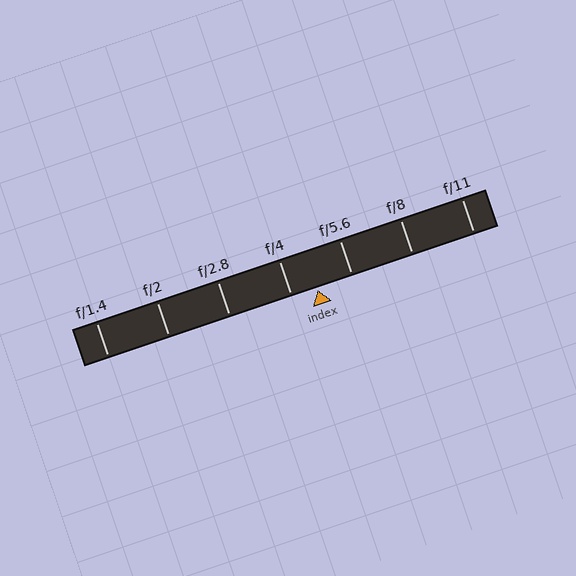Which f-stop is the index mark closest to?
The index mark is closest to f/4.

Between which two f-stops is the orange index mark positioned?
The index mark is between f/4 and f/5.6.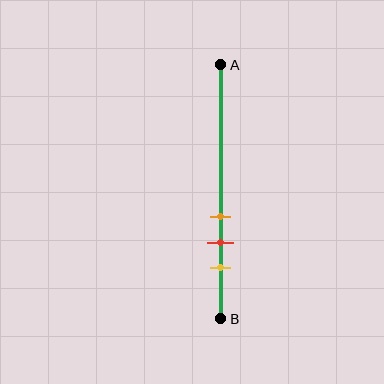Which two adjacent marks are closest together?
The orange and red marks are the closest adjacent pair.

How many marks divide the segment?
There are 3 marks dividing the segment.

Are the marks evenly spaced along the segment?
Yes, the marks are approximately evenly spaced.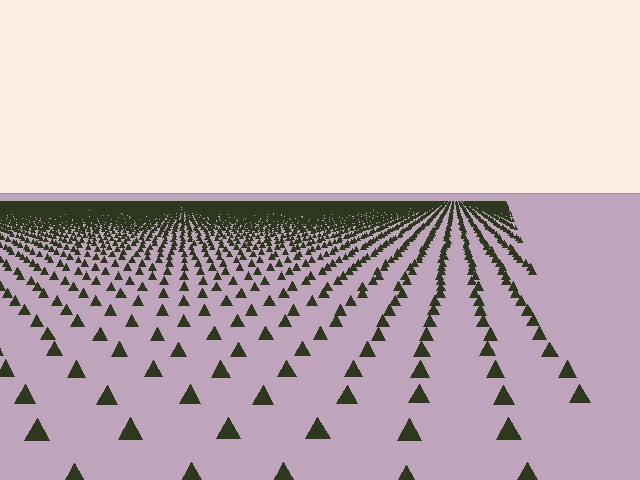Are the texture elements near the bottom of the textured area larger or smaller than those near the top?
Larger. Near the bottom, elements are closer to the viewer and appear at a bigger on-screen size.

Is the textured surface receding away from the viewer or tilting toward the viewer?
The surface is receding away from the viewer. Texture elements get smaller and denser toward the top.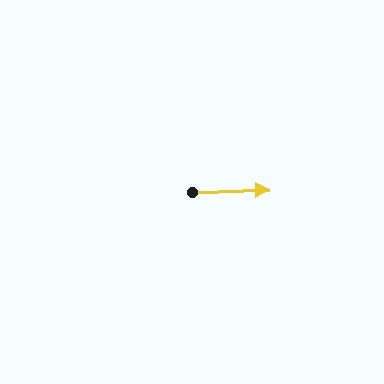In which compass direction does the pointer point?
East.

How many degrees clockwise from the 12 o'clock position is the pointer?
Approximately 88 degrees.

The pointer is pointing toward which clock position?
Roughly 3 o'clock.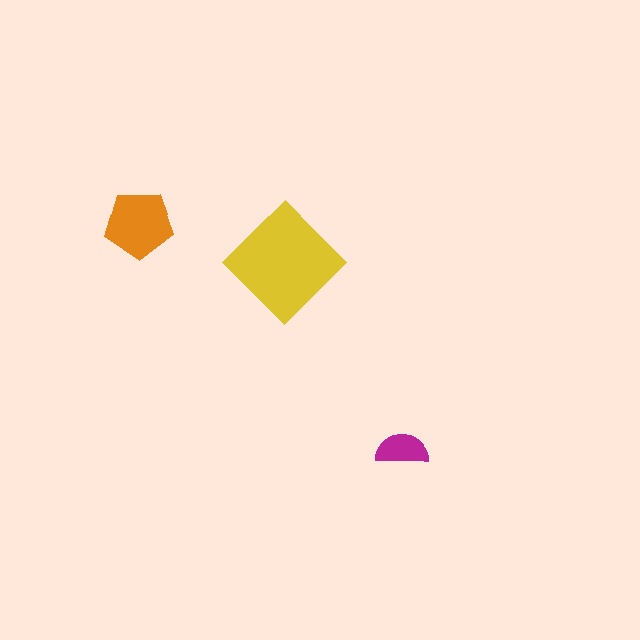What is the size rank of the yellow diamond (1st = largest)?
1st.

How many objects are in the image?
There are 3 objects in the image.